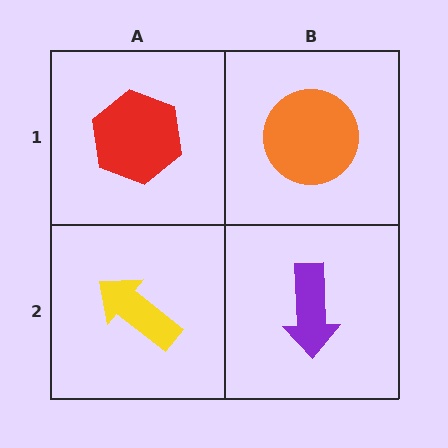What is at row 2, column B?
A purple arrow.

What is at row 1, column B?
An orange circle.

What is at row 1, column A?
A red hexagon.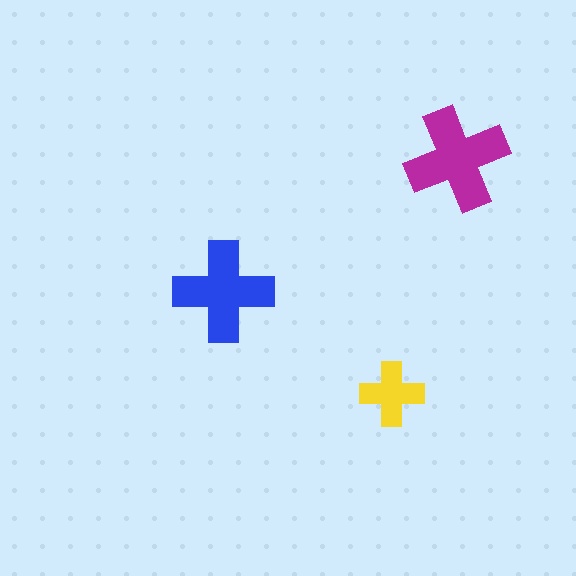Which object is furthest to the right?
The magenta cross is rightmost.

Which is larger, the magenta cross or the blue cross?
The magenta one.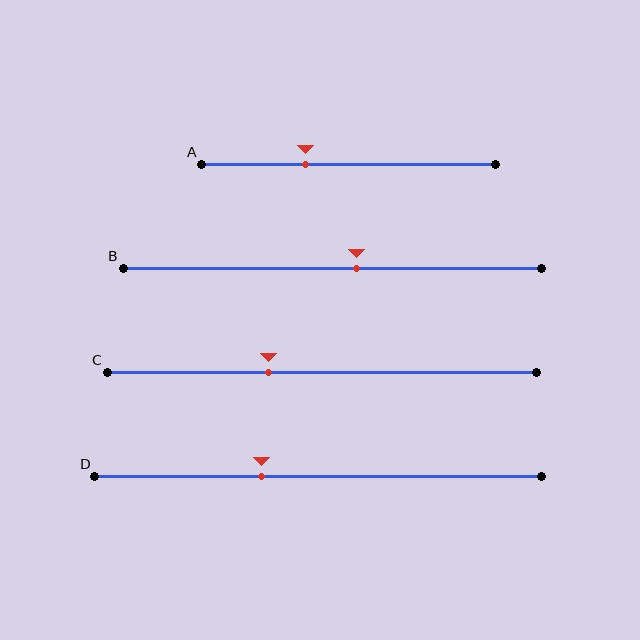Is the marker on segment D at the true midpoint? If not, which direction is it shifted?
No, the marker on segment D is shifted to the left by about 13% of the segment length.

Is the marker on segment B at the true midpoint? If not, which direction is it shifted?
No, the marker on segment B is shifted to the right by about 6% of the segment length.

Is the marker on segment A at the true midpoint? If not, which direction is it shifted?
No, the marker on segment A is shifted to the left by about 15% of the segment length.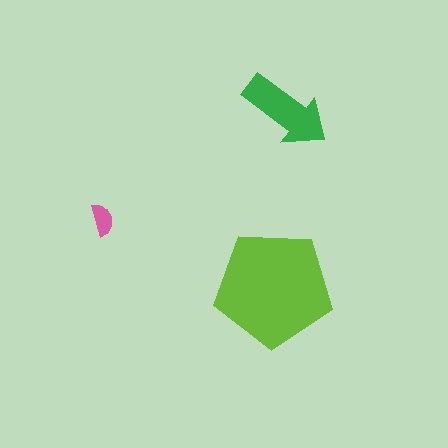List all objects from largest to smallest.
The lime pentagon, the green arrow, the pink semicircle.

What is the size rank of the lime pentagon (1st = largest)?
1st.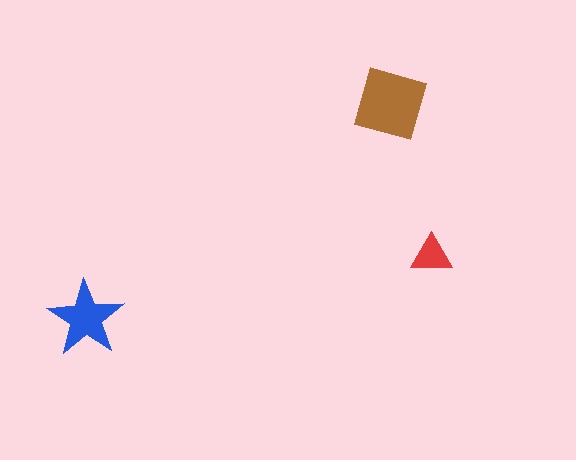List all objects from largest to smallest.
The brown diamond, the blue star, the red triangle.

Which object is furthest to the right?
The red triangle is rightmost.